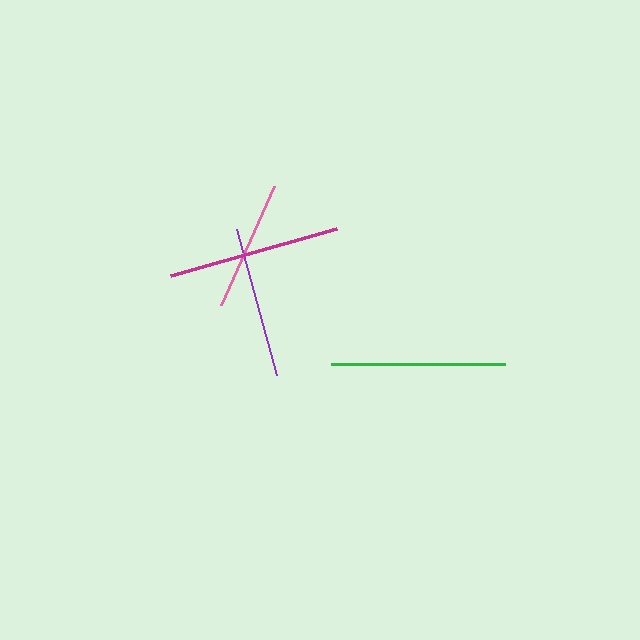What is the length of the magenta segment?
The magenta segment is approximately 173 pixels long.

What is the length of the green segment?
The green segment is approximately 174 pixels long.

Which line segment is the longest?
The green line is the longest at approximately 174 pixels.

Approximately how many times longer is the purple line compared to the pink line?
The purple line is approximately 1.2 times the length of the pink line.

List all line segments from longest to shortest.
From longest to shortest: green, magenta, purple, pink.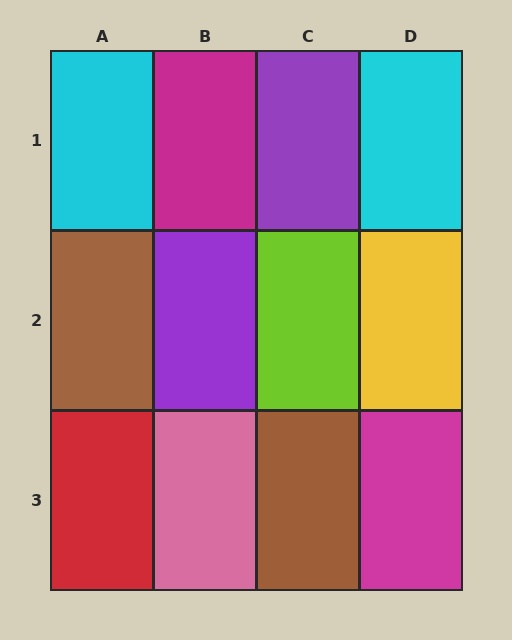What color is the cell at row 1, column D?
Cyan.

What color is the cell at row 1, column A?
Cyan.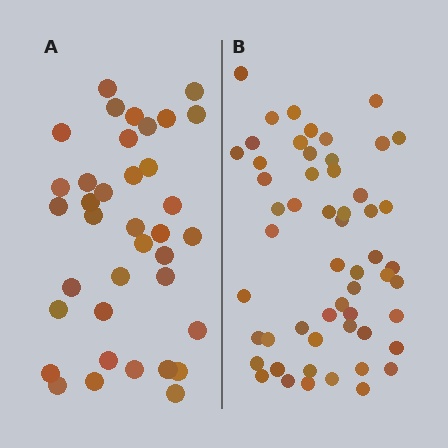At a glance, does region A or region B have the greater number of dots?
Region B (the right region) has more dots.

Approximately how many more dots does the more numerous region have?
Region B has approximately 20 more dots than region A.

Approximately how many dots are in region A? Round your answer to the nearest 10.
About 40 dots. (The exact count is 37, which rounds to 40.)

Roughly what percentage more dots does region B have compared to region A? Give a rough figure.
About 50% more.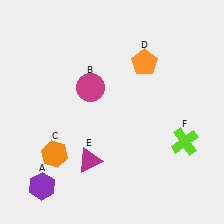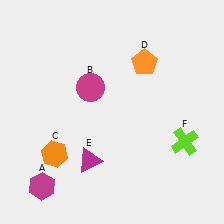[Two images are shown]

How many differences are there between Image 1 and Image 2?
There is 1 difference between the two images.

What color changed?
The hexagon (A) changed from purple in Image 1 to magenta in Image 2.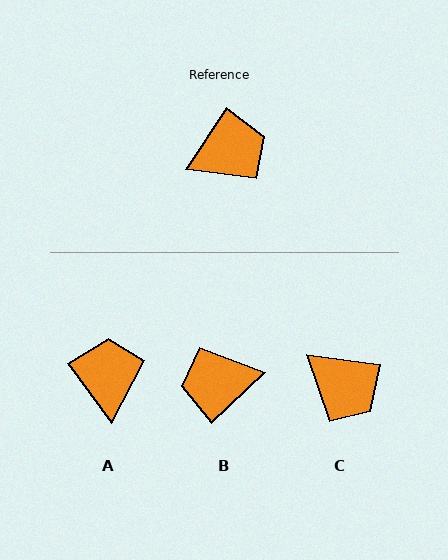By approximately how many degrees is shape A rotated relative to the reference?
Approximately 70 degrees counter-clockwise.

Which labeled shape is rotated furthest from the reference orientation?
B, about 167 degrees away.